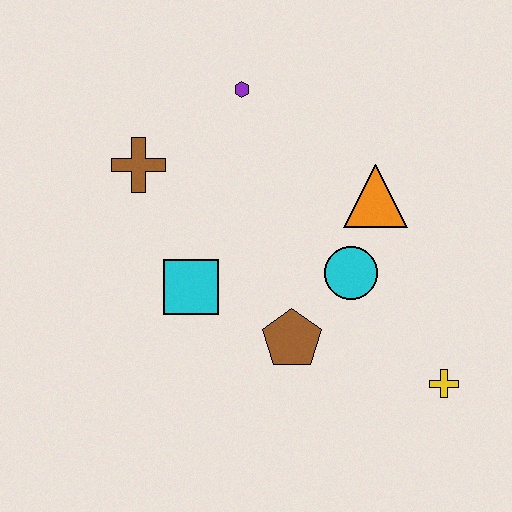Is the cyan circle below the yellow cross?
No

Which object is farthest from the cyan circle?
The brown cross is farthest from the cyan circle.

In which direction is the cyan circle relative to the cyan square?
The cyan circle is to the right of the cyan square.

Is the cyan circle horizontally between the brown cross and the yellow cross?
Yes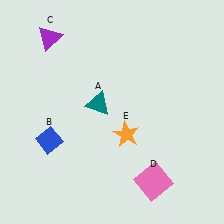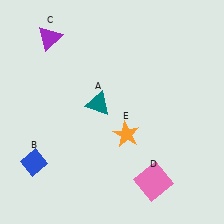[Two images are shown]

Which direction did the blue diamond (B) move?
The blue diamond (B) moved down.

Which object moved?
The blue diamond (B) moved down.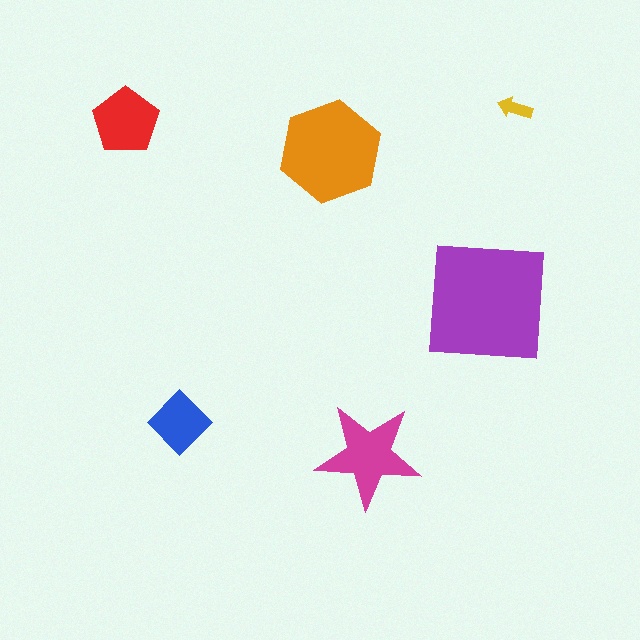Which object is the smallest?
The yellow arrow.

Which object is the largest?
The purple square.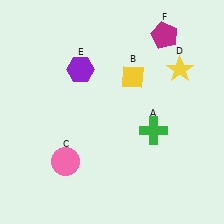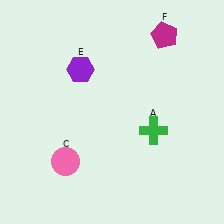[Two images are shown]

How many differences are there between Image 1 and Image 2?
There are 2 differences between the two images.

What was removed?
The yellow diamond (B), the yellow star (D) were removed in Image 2.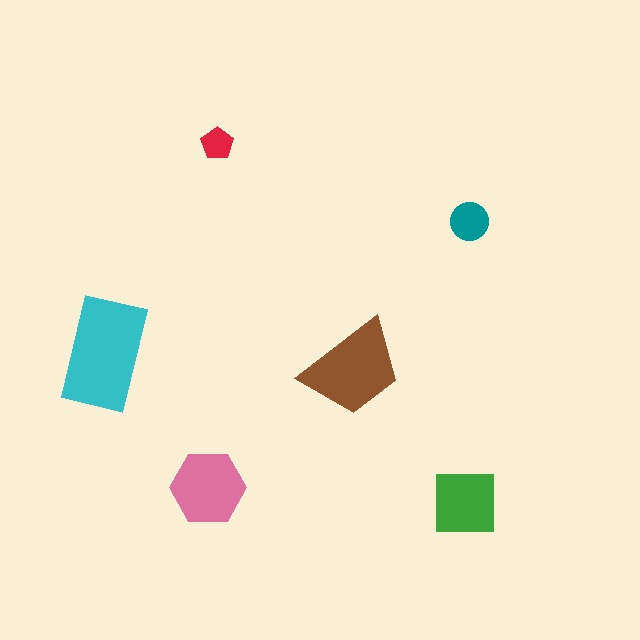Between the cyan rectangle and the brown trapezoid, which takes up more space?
The cyan rectangle.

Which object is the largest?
The cyan rectangle.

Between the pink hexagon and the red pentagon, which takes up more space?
The pink hexagon.